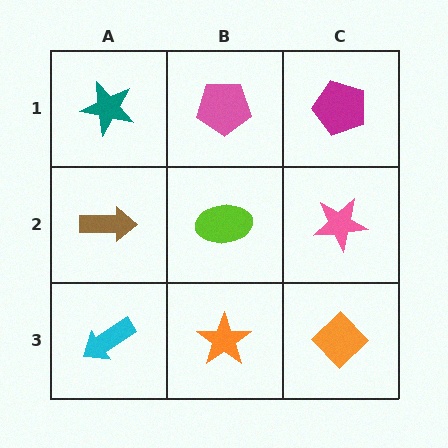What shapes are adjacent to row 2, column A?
A teal star (row 1, column A), a cyan arrow (row 3, column A), a lime ellipse (row 2, column B).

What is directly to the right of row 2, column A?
A lime ellipse.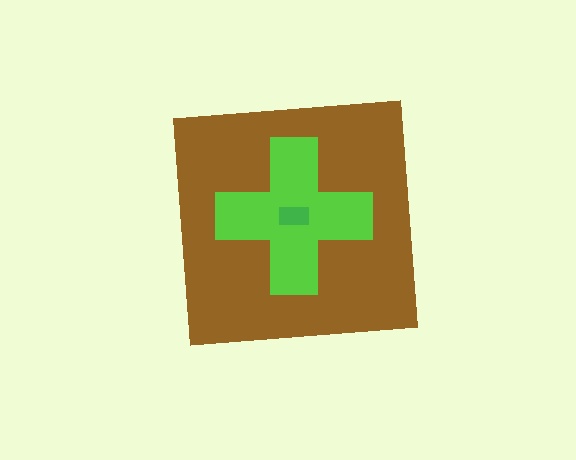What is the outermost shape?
The brown square.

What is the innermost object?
The green rectangle.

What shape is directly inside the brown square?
The lime cross.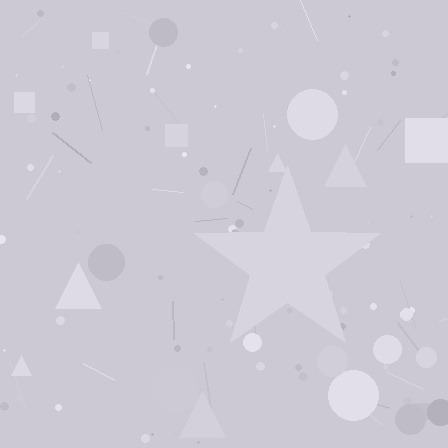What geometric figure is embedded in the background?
A star is embedded in the background.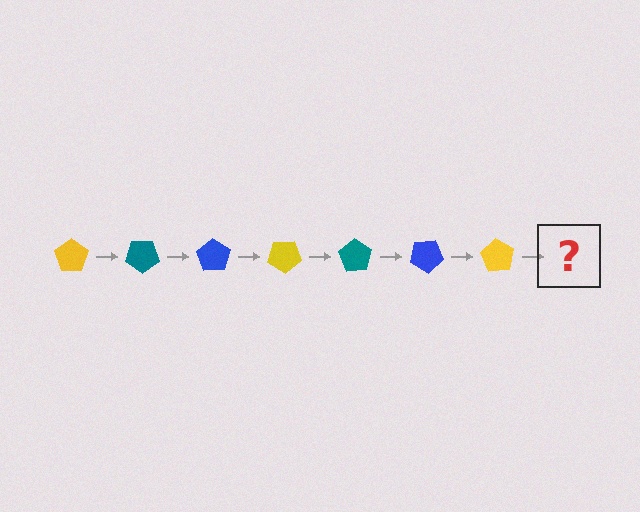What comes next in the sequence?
The next element should be a teal pentagon, rotated 245 degrees from the start.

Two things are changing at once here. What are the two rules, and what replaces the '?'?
The two rules are that it rotates 35 degrees each step and the color cycles through yellow, teal, and blue. The '?' should be a teal pentagon, rotated 245 degrees from the start.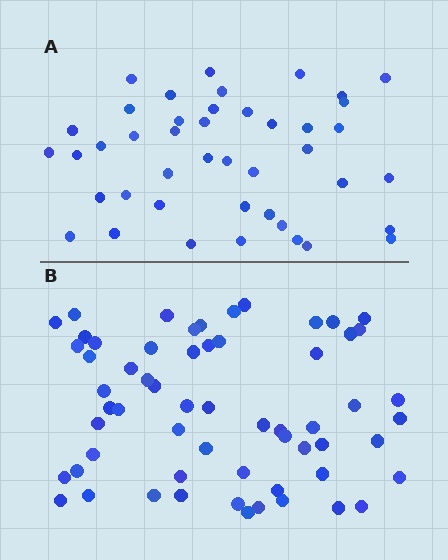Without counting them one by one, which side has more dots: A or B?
Region B (the bottom region) has more dots.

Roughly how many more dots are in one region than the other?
Region B has approximately 15 more dots than region A.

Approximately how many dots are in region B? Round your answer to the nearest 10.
About 60 dots.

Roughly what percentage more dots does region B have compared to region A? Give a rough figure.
About 40% more.